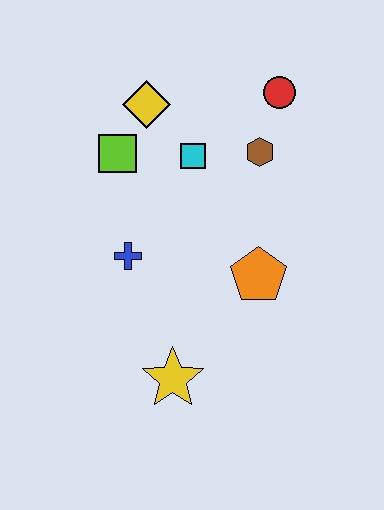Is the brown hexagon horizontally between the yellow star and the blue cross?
No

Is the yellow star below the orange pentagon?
Yes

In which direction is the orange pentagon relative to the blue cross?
The orange pentagon is to the right of the blue cross.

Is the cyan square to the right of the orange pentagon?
No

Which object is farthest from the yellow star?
The red circle is farthest from the yellow star.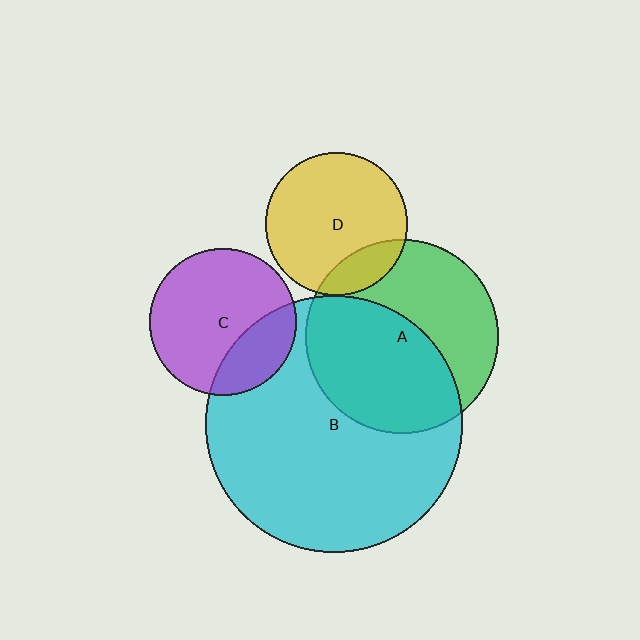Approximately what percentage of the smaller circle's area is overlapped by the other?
Approximately 25%.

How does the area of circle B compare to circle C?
Approximately 3.0 times.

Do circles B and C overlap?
Yes.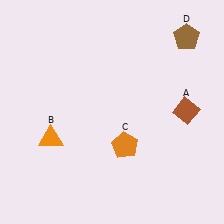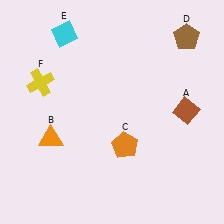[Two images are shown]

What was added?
A cyan diamond (E), a yellow cross (F) were added in Image 2.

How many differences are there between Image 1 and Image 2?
There are 2 differences between the two images.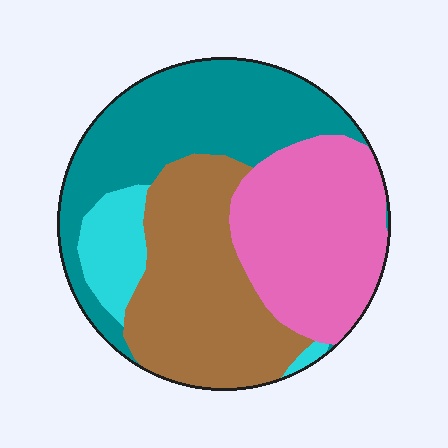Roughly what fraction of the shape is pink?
Pink covers 29% of the shape.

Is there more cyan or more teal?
Teal.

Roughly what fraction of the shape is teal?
Teal covers about 30% of the shape.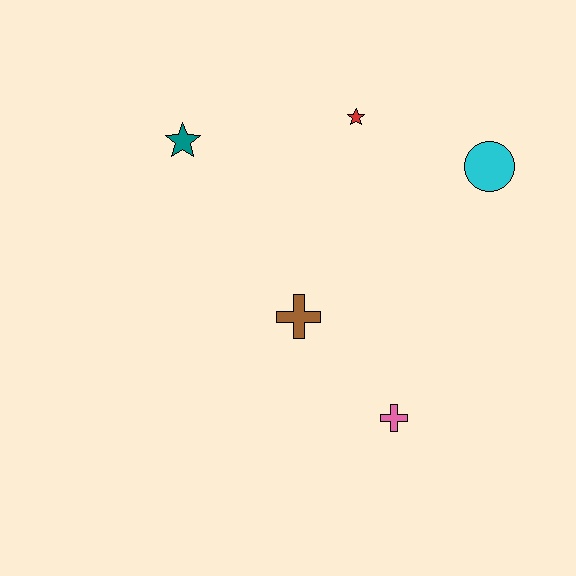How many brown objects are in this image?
There is 1 brown object.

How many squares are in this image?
There are no squares.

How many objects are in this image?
There are 5 objects.